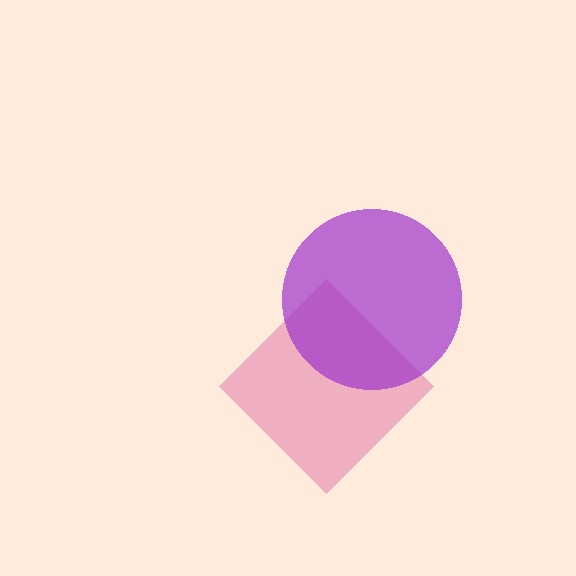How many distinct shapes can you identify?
There are 2 distinct shapes: a pink diamond, a purple circle.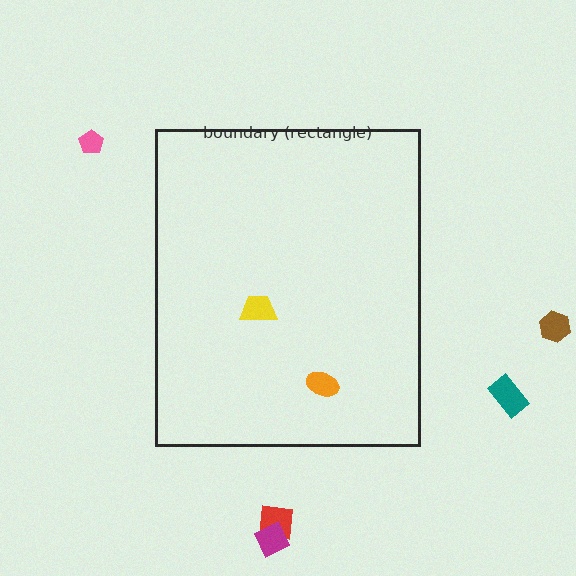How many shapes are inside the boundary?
2 inside, 5 outside.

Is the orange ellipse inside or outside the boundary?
Inside.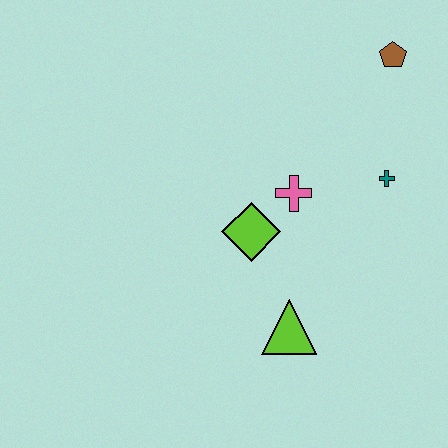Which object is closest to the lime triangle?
The lime diamond is closest to the lime triangle.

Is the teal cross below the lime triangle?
No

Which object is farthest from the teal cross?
The lime triangle is farthest from the teal cross.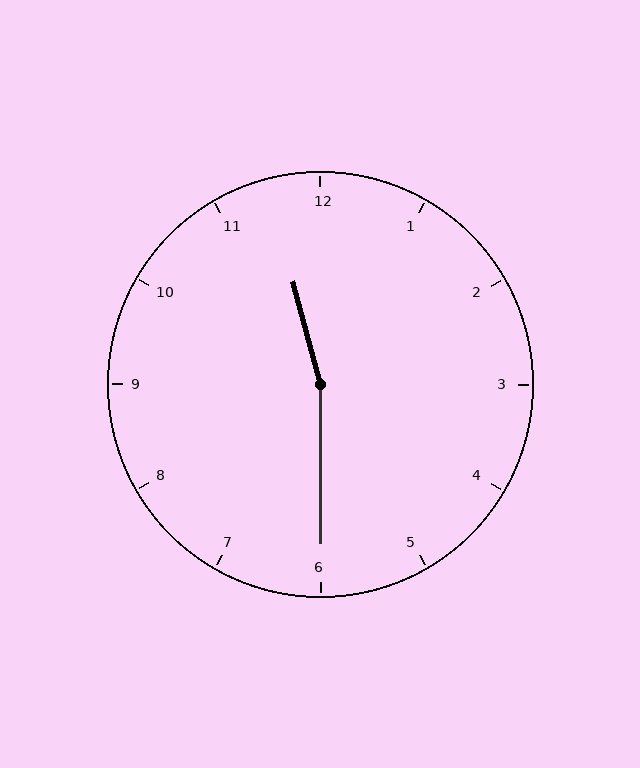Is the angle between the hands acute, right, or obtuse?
It is obtuse.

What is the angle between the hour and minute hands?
Approximately 165 degrees.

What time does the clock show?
11:30.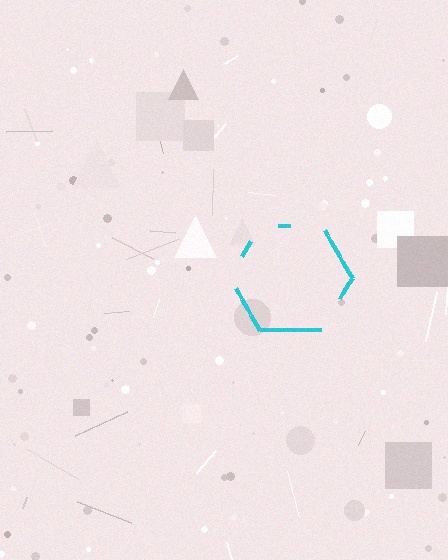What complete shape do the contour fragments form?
The contour fragments form a hexagon.